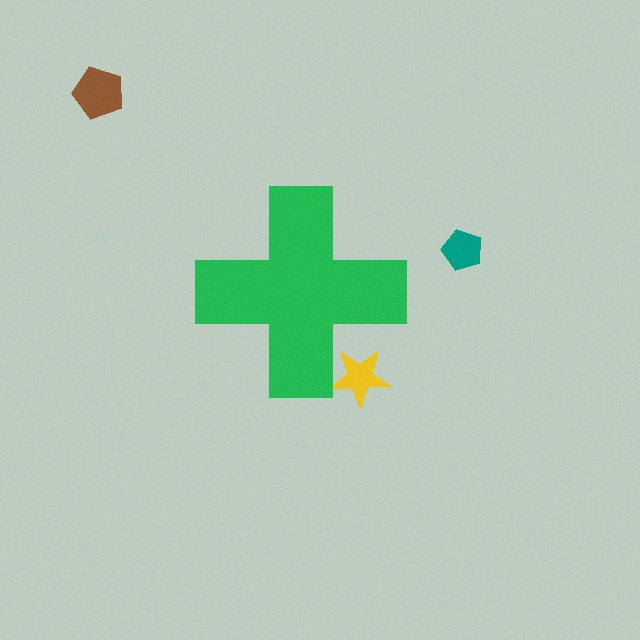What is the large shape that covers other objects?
A green cross.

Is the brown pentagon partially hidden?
No, the brown pentagon is fully visible.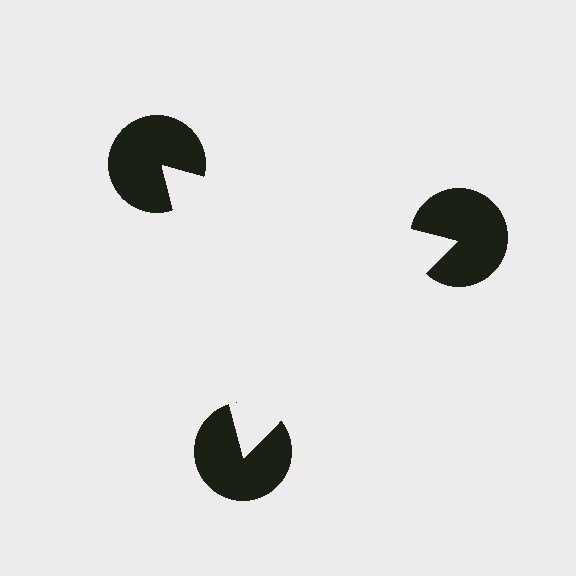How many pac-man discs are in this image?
There are 3 — one at each vertex of the illusory triangle.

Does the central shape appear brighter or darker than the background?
It typically appears slightly brighter than the background, even though no actual brightness change is drawn.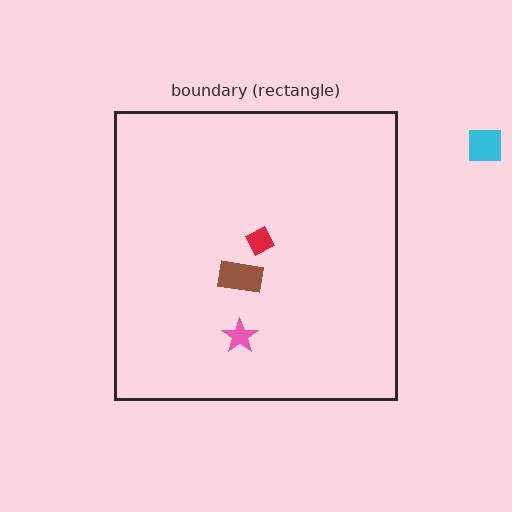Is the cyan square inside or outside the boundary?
Outside.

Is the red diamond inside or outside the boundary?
Inside.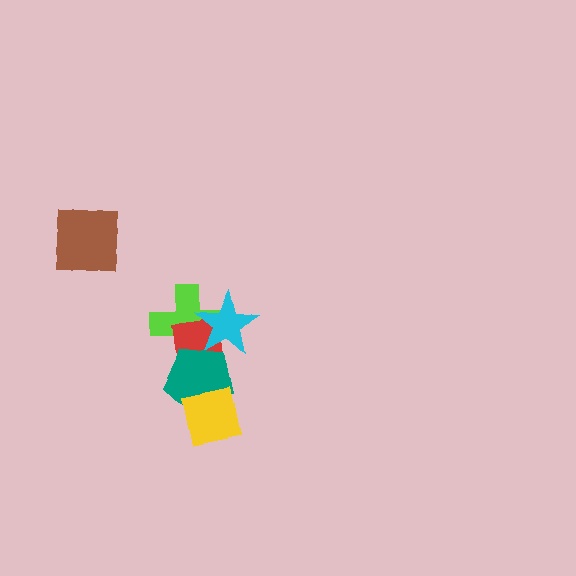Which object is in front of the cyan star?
The teal pentagon is in front of the cyan star.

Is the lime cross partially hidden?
Yes, it is partially covered by another shape.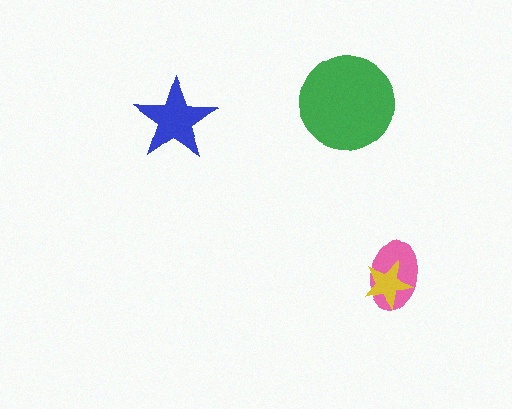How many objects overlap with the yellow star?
1 object overlaps with the yellow star.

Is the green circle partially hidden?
No, no other shape covers it.